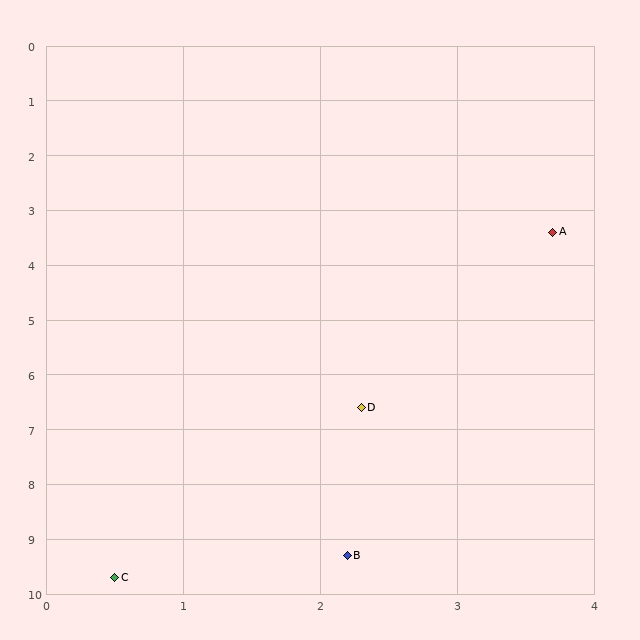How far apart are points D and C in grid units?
Points D and C are about 3.6 grid units apart.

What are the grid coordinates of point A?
Point A is at approximately (3.7, 3.4).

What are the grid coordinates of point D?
Point D is at approximately (2.3, 6.6).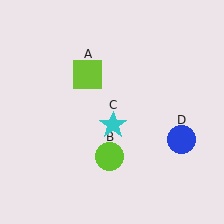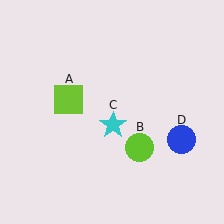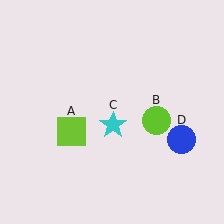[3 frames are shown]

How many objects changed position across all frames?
2 objects changed position: lime square (object A), lime circle (object B).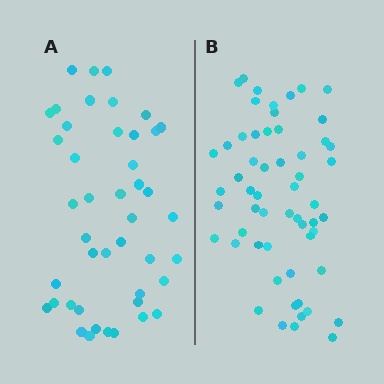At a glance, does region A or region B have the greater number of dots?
Region B (the right region) has more dots.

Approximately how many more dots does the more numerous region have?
Region B has approximately 15 more dots than region A.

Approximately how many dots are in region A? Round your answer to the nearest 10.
About 40 dots. (The exact count is 44, which rounds to 40.)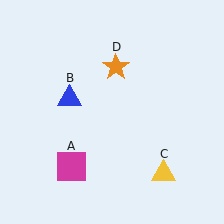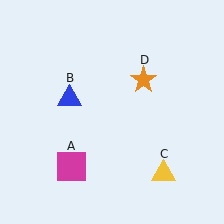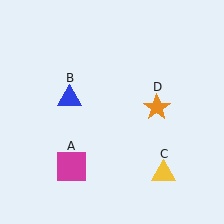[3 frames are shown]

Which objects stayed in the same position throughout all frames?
Magenta square (object A) and blue triangle (object B) and yellow triangle (object C) remained stationary.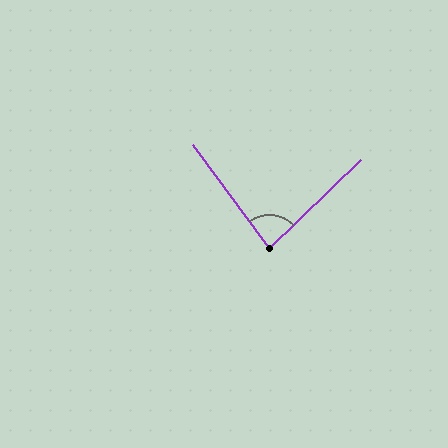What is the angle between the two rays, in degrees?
Approximately 82 degrees.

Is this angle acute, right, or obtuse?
It is acute.